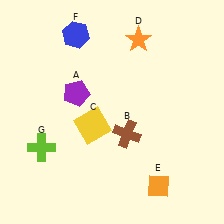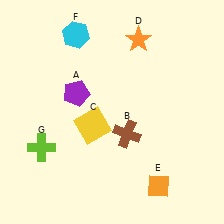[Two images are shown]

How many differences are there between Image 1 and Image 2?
There is 1 difference between the two images.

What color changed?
The hexagon (F) changed from blue in Image 1 to cyan in Image 2.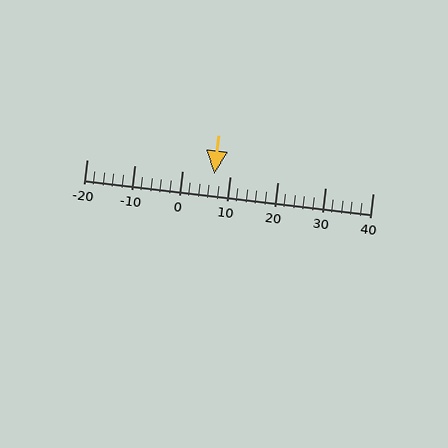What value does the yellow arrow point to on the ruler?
The yellow arrow points to approximately 7.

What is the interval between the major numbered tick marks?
The major tick marks are spaced 10 units apart.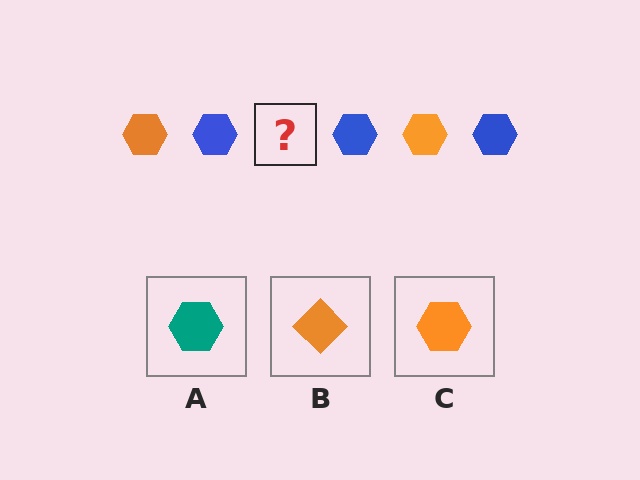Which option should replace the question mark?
Option C.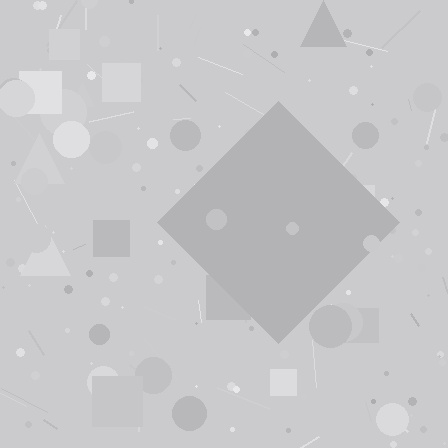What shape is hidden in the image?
A diamond is hidden in the image.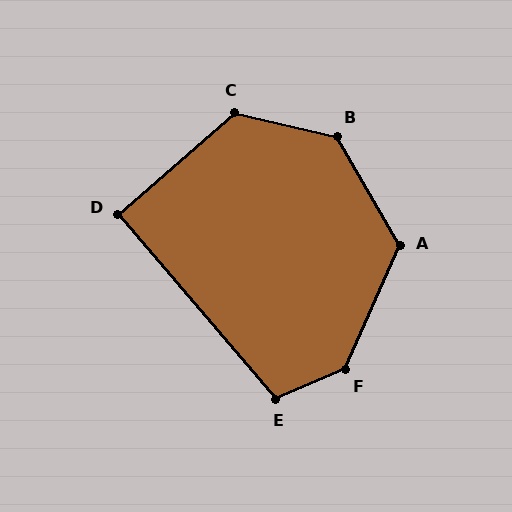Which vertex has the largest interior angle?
F, at approximately 137 degrees.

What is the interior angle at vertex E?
Approximately 108 degrees (obtuse).